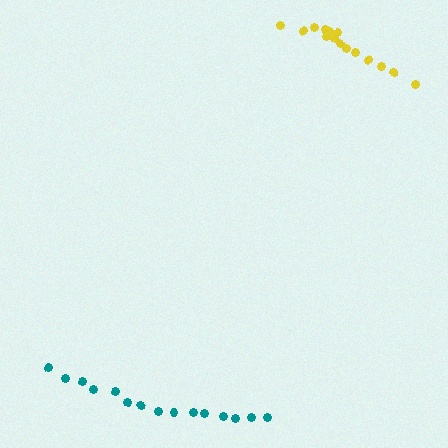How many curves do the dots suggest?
There are 2 distinct paths.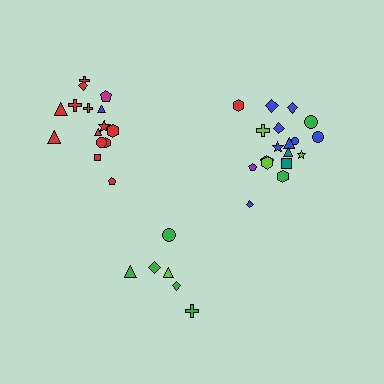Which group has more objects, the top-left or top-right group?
The top-right group.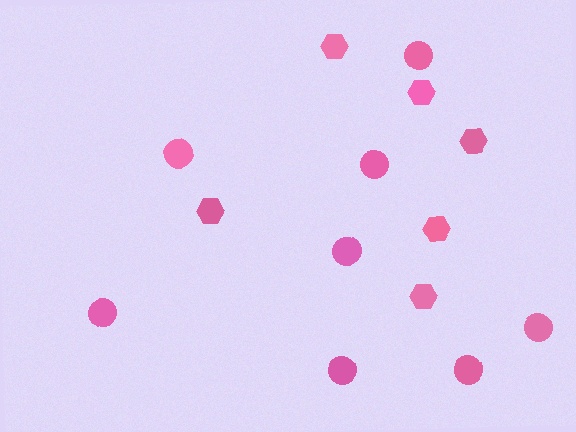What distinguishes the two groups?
There are 2 groups: one group of circles (8) and one group of hexagons (6).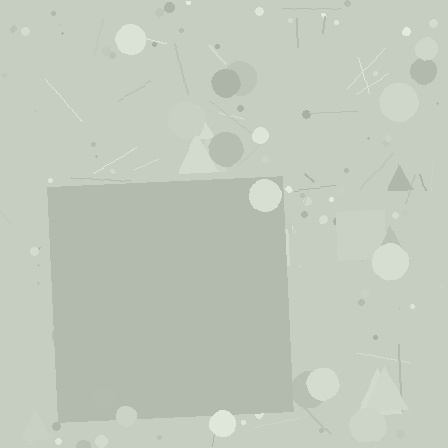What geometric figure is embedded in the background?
A square is embedded in the background.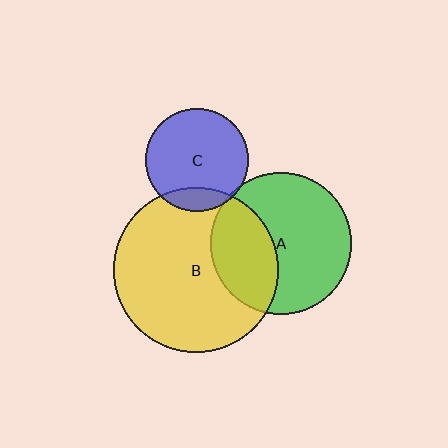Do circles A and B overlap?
Yes.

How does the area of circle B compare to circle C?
Approximately 2.6 times.